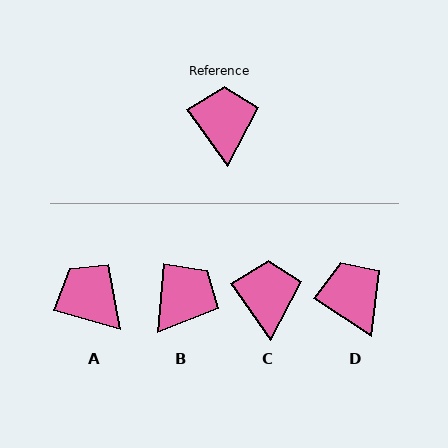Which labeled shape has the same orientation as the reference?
C.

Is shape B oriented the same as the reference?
No, it is off by about 41 degrees.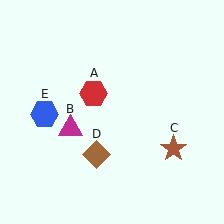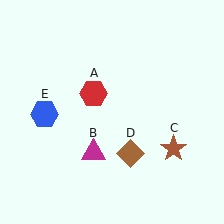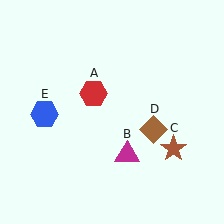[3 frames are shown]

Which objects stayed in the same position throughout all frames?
Red hexagon (object A) and brown star (object C) and blue hexagon (object E) remained stationary.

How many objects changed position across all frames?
2 objects changed position: magenta triangle (object B), brown diamond (object D).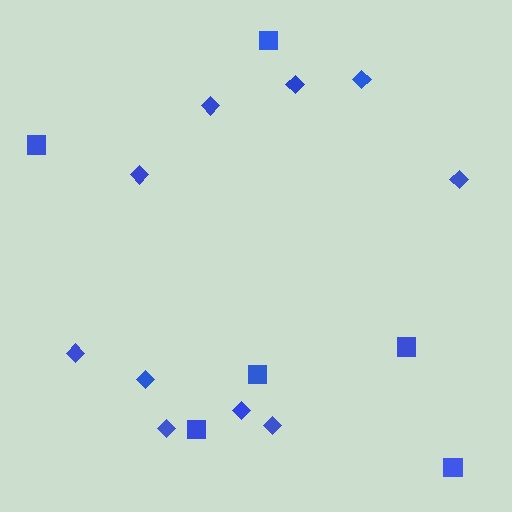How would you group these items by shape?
There are 2 groups: one group of diamonds (10) and one group of squares (6).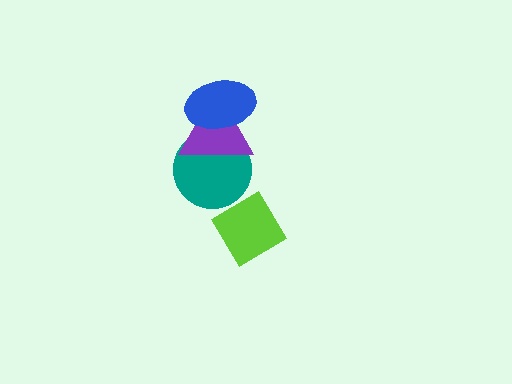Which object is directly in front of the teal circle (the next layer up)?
The purple triangle is directly in front of the teal circle.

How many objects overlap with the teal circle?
3 objects overlap with the teal circle.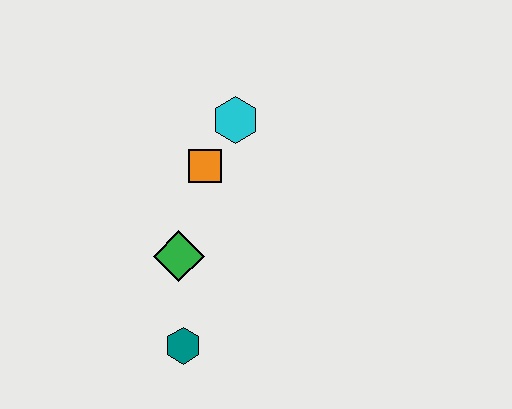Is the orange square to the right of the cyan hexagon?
No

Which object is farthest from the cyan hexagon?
The teal hexagon is farthest from the cyan hexagon.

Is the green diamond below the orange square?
Yes